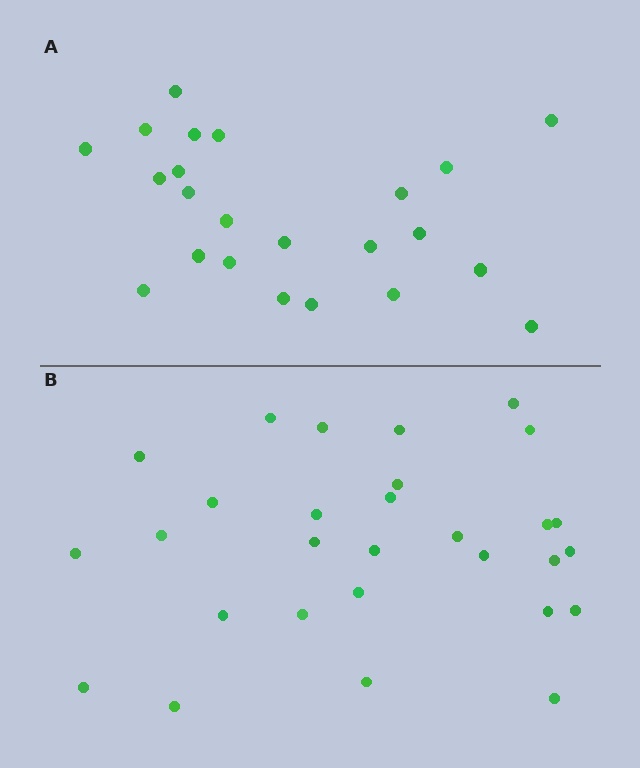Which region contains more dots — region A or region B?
Region B (the bottom region) has more dots.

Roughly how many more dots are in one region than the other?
Region B has about 6 more dots than region A.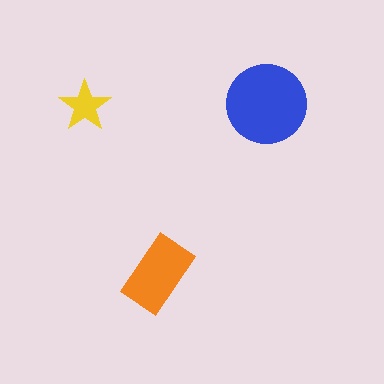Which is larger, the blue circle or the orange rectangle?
The blue circle.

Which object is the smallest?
The yellow star.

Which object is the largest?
The blue circle.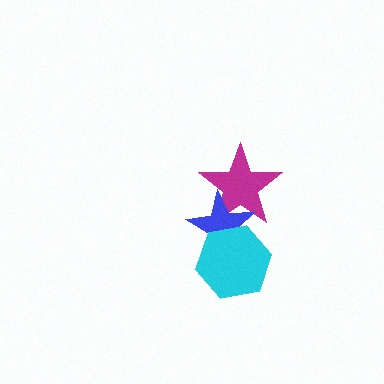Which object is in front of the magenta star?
The blue star is in front of the magenta star.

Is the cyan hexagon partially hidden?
No, no other shape covers it.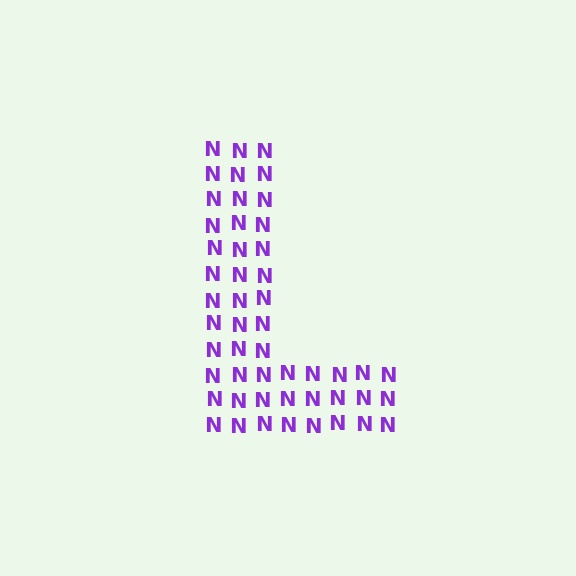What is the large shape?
The large shape is the letter L.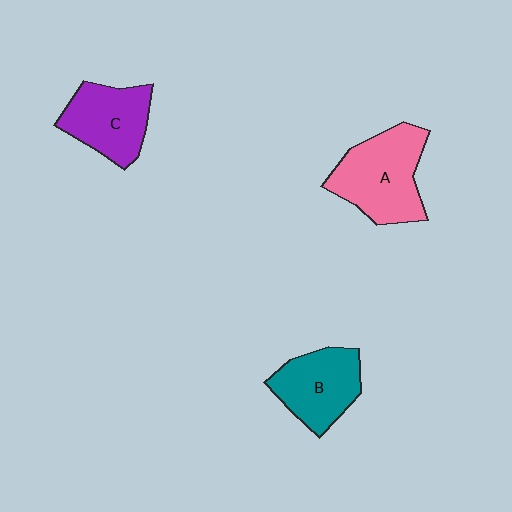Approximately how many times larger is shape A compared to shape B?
Approximately 1.3 times.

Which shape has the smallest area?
Shape B (teal).